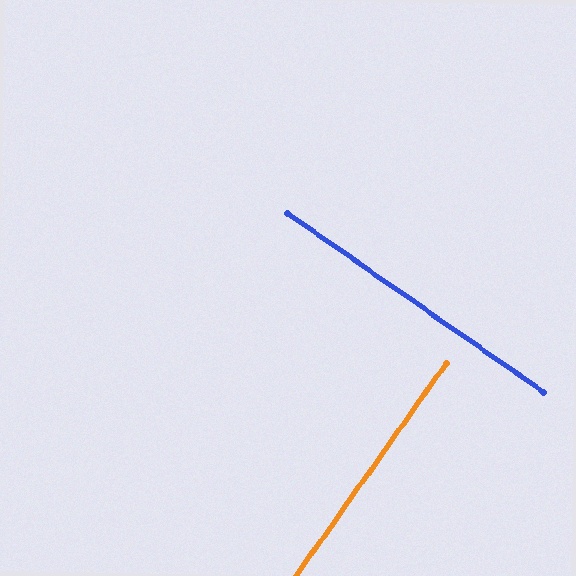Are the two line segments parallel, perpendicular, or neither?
Perpendicular — they meet at approximately 89°.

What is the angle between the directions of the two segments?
Approximately 89 degrees.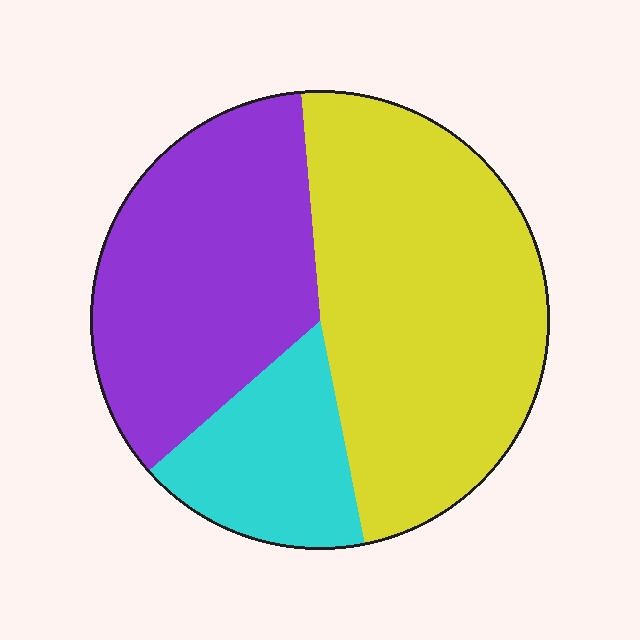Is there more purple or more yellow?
Yellow.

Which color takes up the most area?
Yellow, at roughly 50%.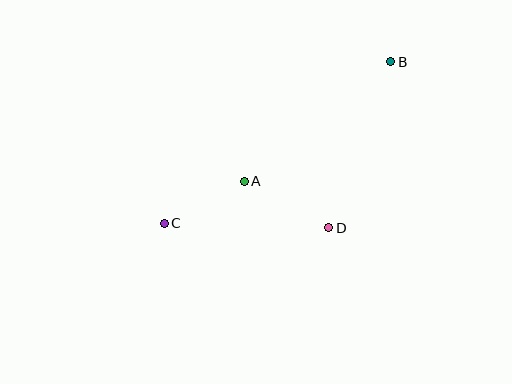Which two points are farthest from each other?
Points B and C are farthest from each other.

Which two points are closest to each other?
Points A and C are closest to each other.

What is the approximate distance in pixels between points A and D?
The distance between A and D is approximately 97 pixels.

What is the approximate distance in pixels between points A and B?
The distance between A and B is approximately 189 pixels.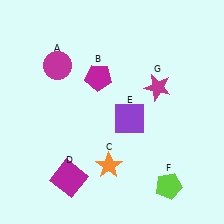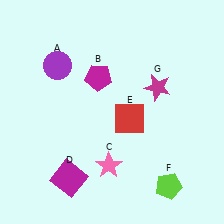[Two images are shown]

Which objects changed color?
A changed from magenta to purple. C changed from orange to pink. E changed from purple to red.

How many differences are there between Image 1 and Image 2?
There are 3 differences between the two images.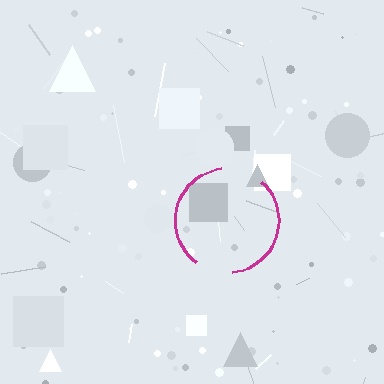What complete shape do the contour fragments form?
The contour fragments form a circle.